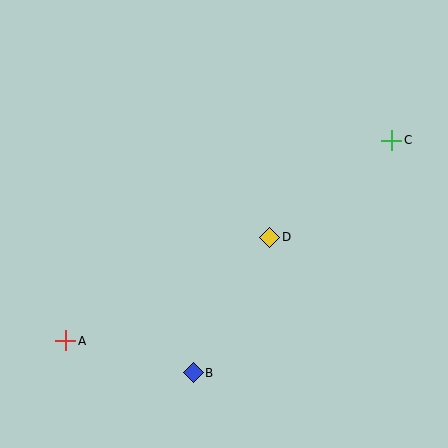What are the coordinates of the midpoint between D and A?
The midpoint between D and A is at (168, 289).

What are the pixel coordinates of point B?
Point B is at (193, 373).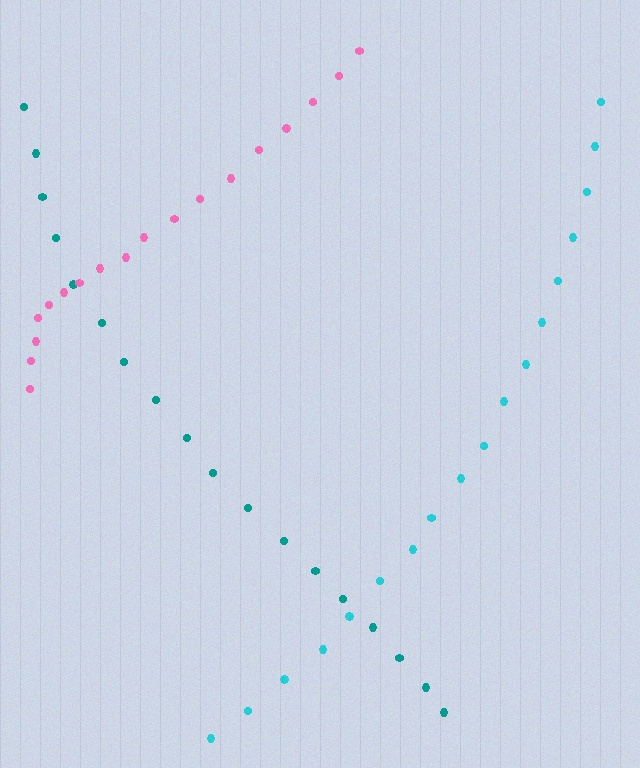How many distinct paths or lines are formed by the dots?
There are 3 distinct paths.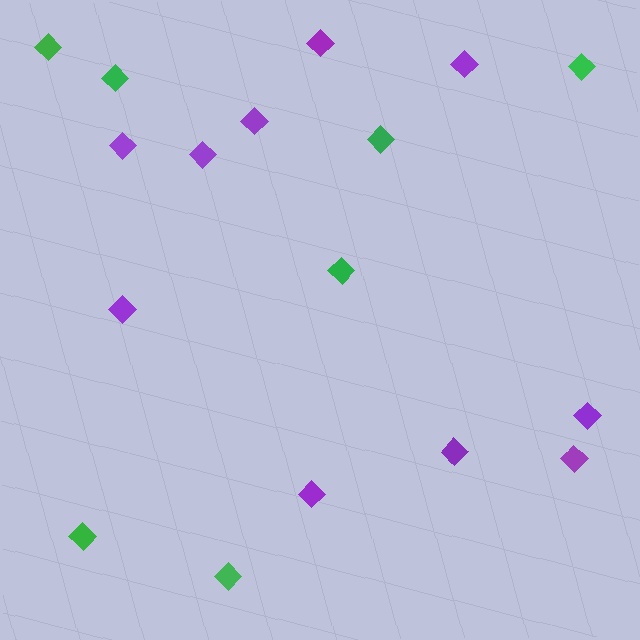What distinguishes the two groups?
There are 2 groups: one group of purple diamonds (10) and one group of green diamonds (7).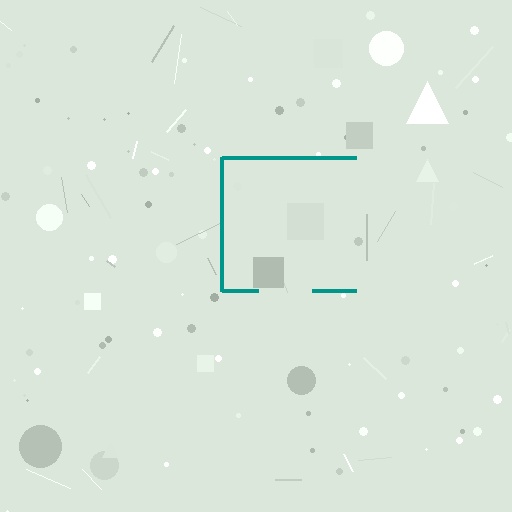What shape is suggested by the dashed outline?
The dashed outline suggests a square.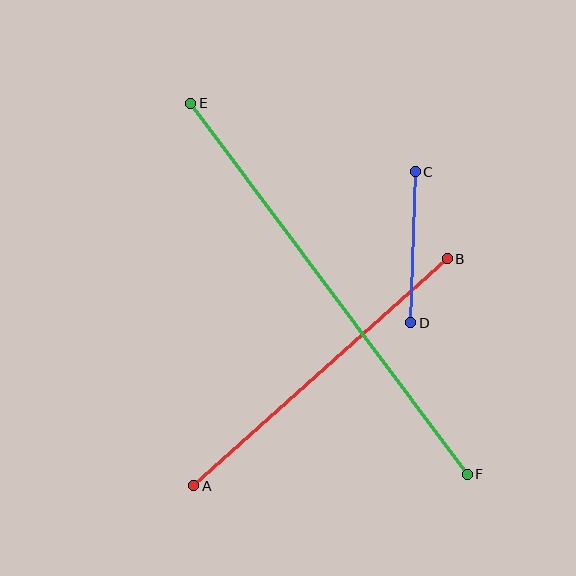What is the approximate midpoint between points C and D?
The midpoint is at approximately (413, 247) pixels.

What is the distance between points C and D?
The distance is approximately 151 pixels.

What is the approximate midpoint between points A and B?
The midpoint is at approximately (321, 372) pixels.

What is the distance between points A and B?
The distance is approximately 340 pixels.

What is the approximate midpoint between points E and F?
The midpoint is at approximately (329, 289) pixels.